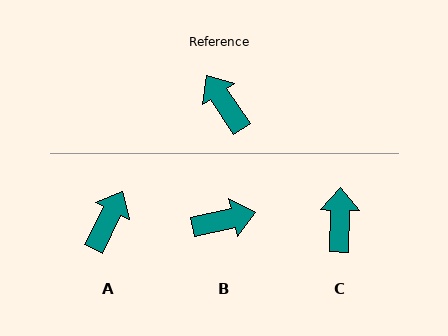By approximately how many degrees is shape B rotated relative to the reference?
Approximately 110 degrees clockwise.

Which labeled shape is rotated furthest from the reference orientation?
B, about 110 degrees away.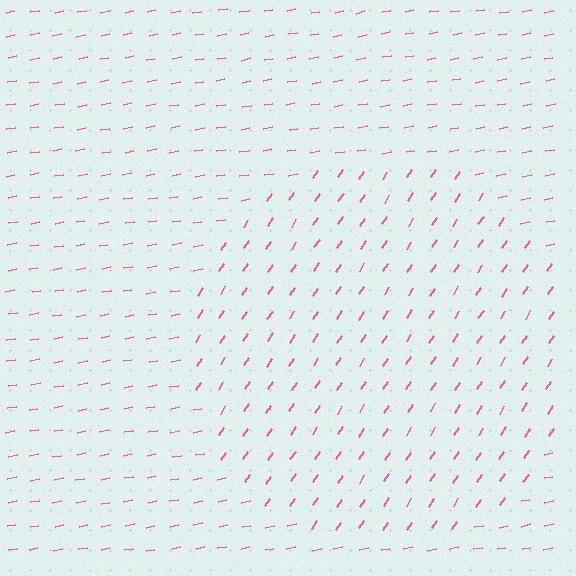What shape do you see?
I see a circle.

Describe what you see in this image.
The image is filled with small pink line segments. A circle region in the image has lines oriented differently from the surrounding lines, creating a visible texture boundary.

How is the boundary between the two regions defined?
The boundary is defined purely by a change in line orientation (approximately 45 degrees difference). All lines are the same color and thickness.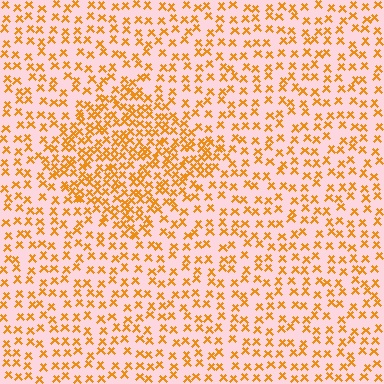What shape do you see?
I see a diamond.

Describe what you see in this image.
The image contains small orange elements arranged at two different densities. A diamond-shaped region is visible where the elements are more densely packed than the surrounding area.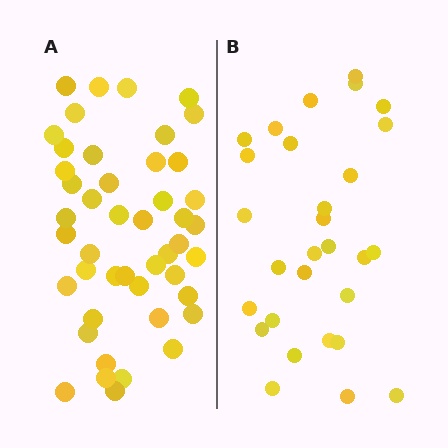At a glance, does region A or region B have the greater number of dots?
Region A (the left region) has more dots.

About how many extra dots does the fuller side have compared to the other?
Region A has approximately 15 more dots than region B.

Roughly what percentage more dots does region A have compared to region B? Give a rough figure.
About 60% more.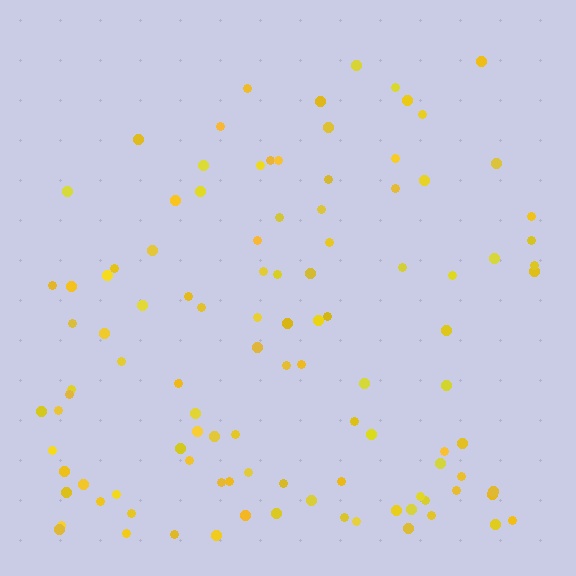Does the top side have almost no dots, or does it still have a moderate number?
Still a moderate number, just noticeably fewer than the bottom.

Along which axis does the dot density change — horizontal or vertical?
Vertical.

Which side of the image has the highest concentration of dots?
The bottom.